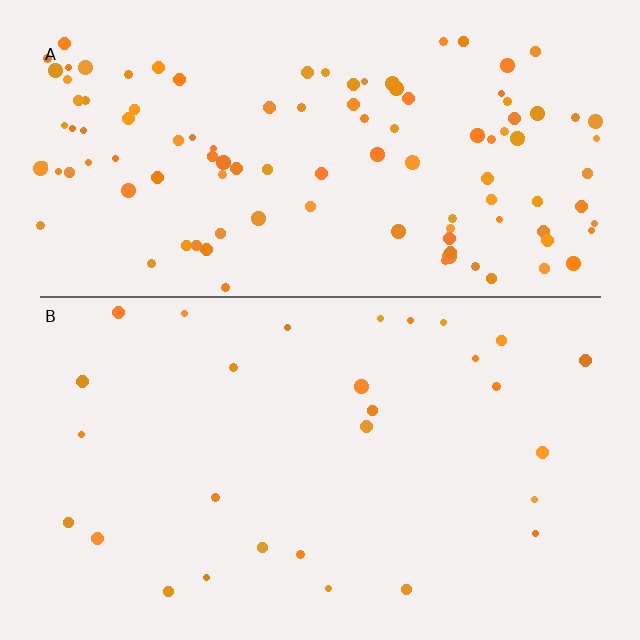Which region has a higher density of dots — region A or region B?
A (the top).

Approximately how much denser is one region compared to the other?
Approximately 3.9× — region A over region B.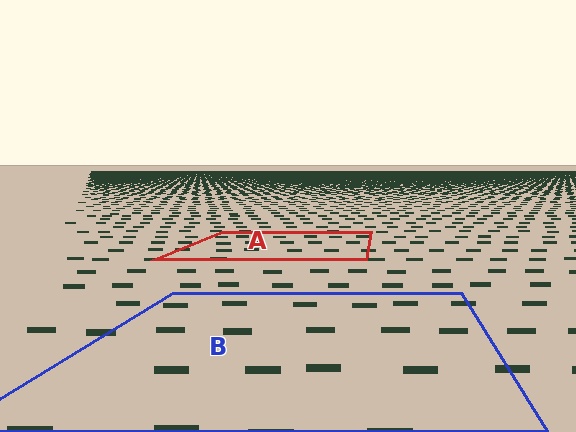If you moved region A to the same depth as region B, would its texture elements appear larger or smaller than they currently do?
They would appear larger. At a closer depth, the same texture elements are projected at a bigger on-screen size.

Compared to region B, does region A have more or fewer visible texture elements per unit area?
Region A has more texture elements per unit area — they are packed more densely because it is farther away.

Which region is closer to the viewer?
Region B is closer. The texture elements there are larger and more spread out.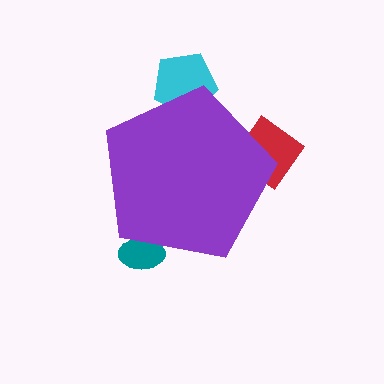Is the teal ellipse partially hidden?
Yes, the teal ellipse is partially hidden behind the purple pentagon.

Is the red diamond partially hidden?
Yes, the red diamond is partially hidden behind the purple pentagon.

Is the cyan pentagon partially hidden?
Yes, the cyan pentagon is partially hidden behind the purple pentagon.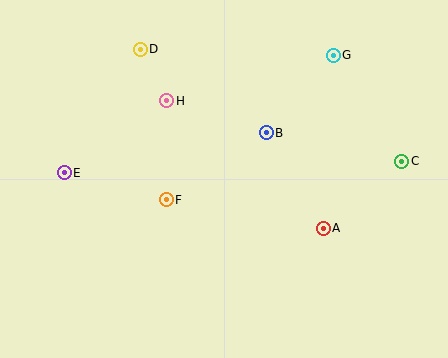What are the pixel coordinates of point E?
Point E is at (64, 173).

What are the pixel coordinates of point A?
Point A is at (323, 228).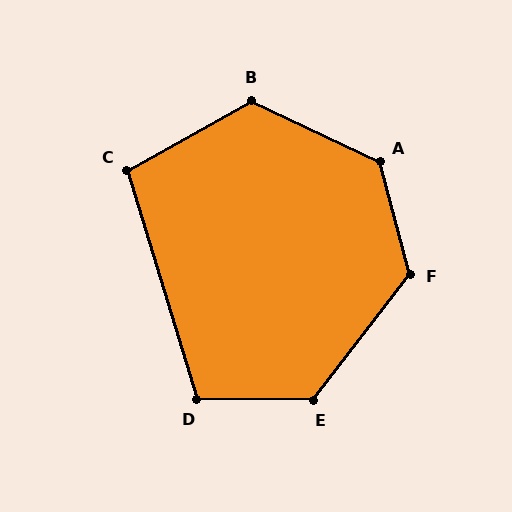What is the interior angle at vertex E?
Approximately 127 degrees (obtuse).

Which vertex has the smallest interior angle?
C, at approximately 102 degrees.